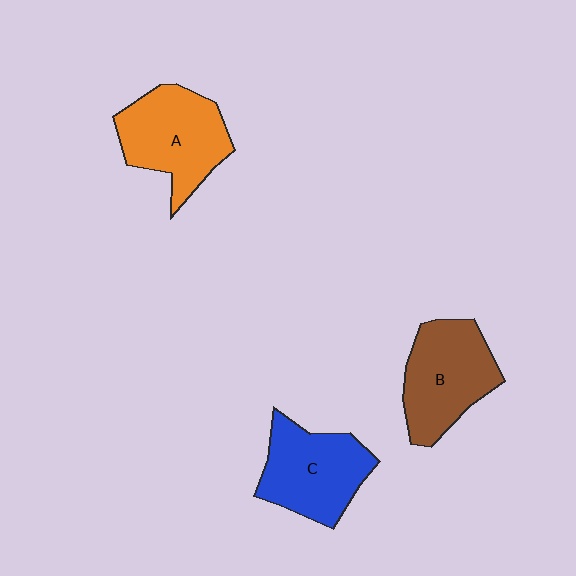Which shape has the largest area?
Shape A (orange).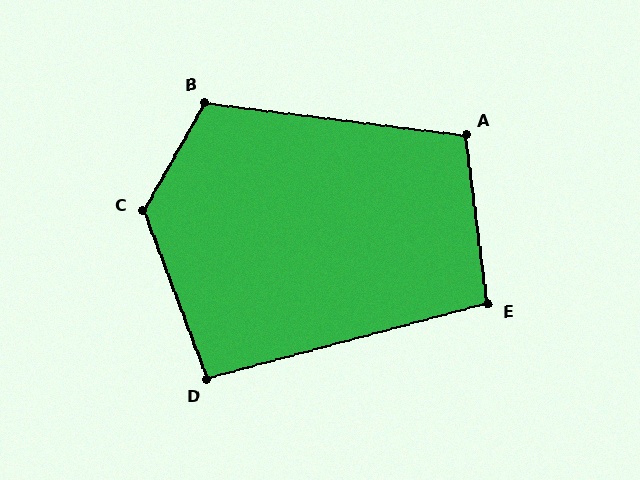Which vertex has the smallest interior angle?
D, at approximately 96 degrees.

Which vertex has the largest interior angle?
C, at approximately 129 degrees.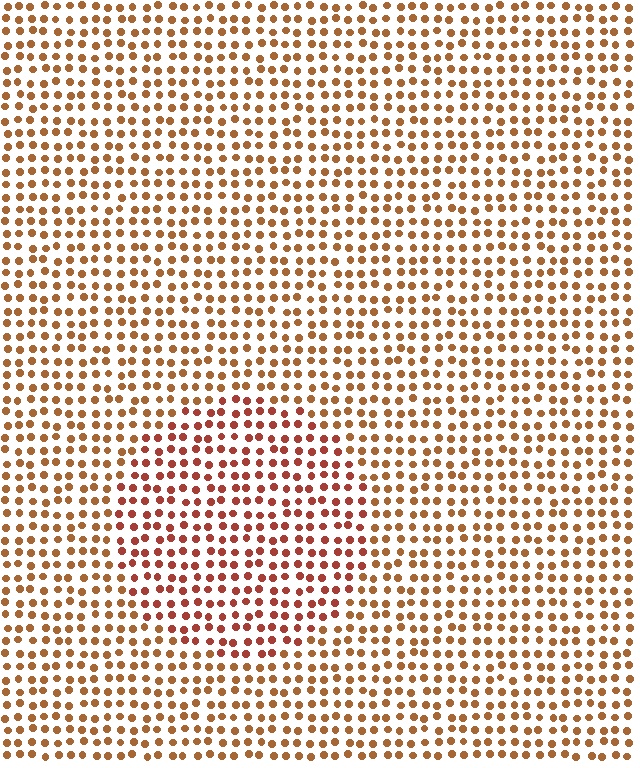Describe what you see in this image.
The image is filled with small brown elements in a uniform arrangement. A circle-shaped region is visible where the elements are tinted to a slightly different hue, forming a subtle color boundary.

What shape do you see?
I see a circle.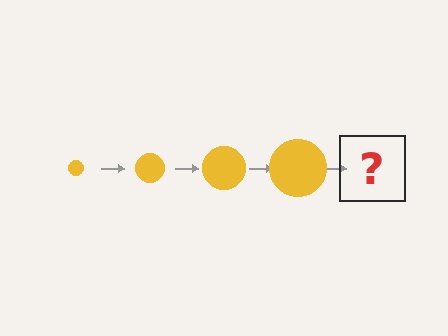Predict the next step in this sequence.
The next step is a yellow circle, larger than the previous one.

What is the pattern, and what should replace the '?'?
The pattern is that the circle gets progressively larger each step. The '?' should be a yellow circle, larger than the previous one.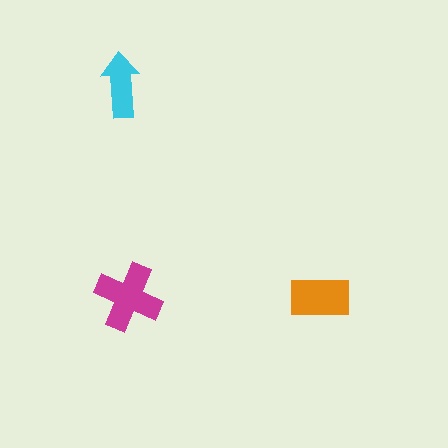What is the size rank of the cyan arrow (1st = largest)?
3rd.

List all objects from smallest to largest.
The cyan arrow, the orange rectangle, the magenta cross.